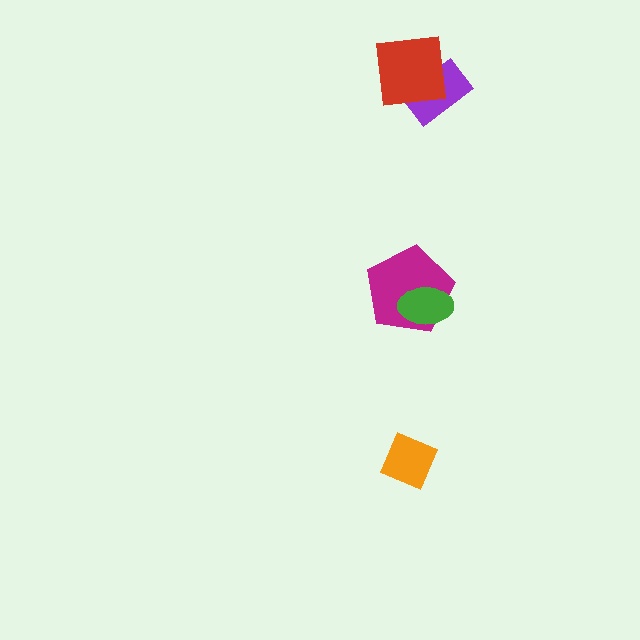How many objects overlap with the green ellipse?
1 object overlaps with the green ellipse.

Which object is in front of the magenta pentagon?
The green ellipse is in front of the magenta pentagon.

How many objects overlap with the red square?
1 object overlaps with the red square.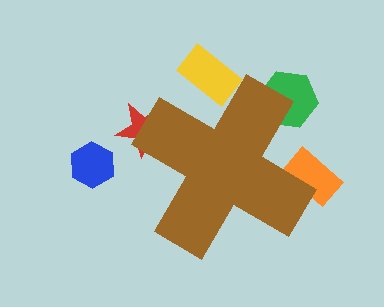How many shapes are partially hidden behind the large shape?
4 shapes are partially hidden.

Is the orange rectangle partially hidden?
Yes, the orange rectangle is partially hidden behind the brown cross.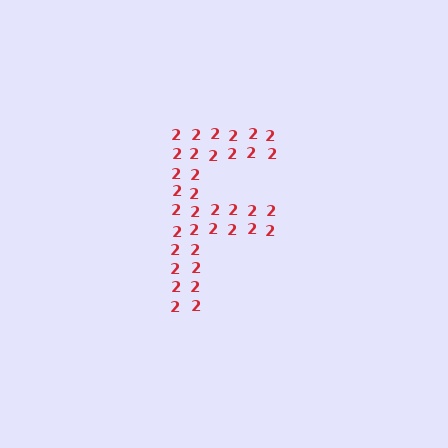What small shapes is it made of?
It is made of small digit 2's.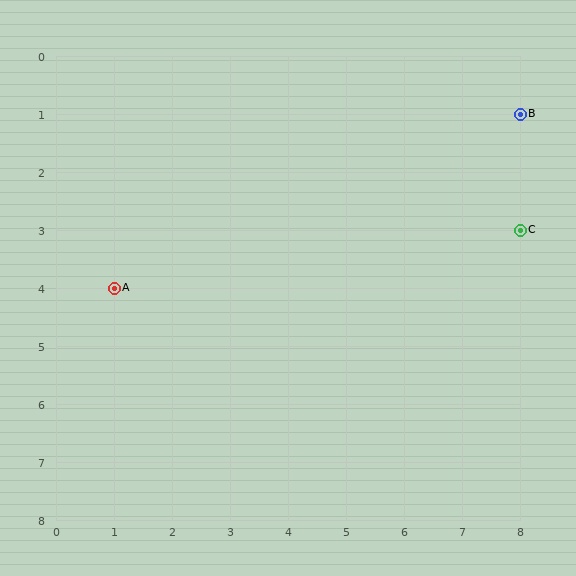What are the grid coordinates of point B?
Point B is at grid coordinates (8, 1).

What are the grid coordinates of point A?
Point A is at grid coordinates (1, 4).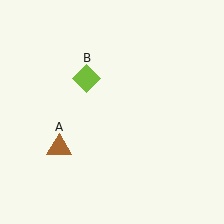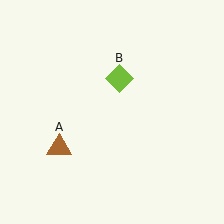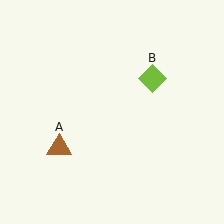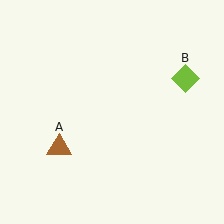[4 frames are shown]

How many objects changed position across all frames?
1 object changed position: lime diamond (object B).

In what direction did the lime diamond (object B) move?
The lime diamond (object B) moved right.